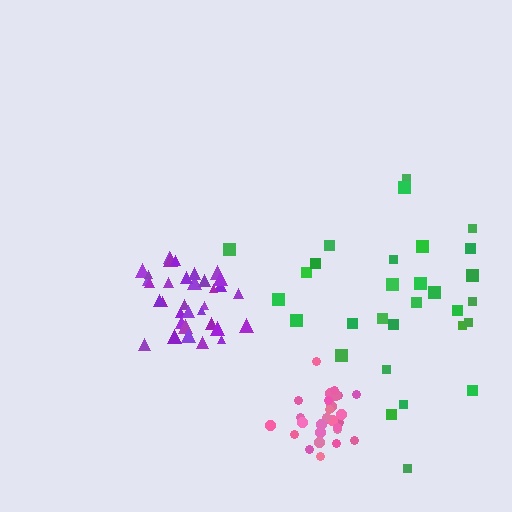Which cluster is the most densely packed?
Pink.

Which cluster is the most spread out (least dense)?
Green.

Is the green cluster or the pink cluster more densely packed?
Pink.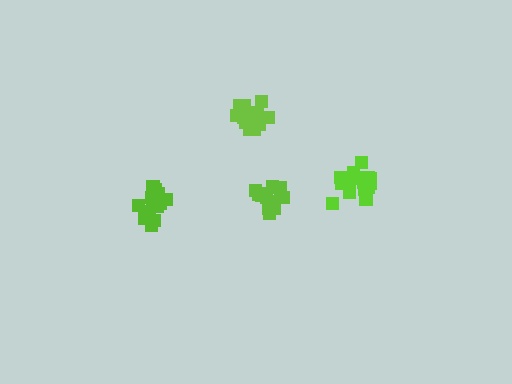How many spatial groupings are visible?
There are 4 spatial groupings.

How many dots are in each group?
Group 1: 19 dots, Group 2: 16 dots, Group 3: 18 dots, Group 4: 19 dots (72 total).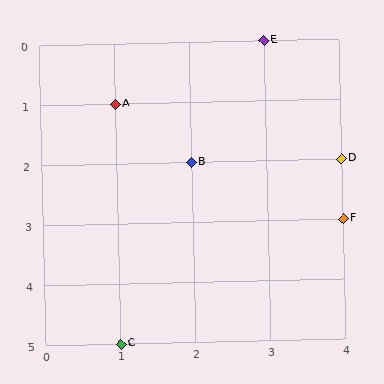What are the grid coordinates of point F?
Point F is at grid coordinates (4, 3).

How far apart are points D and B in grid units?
Points D and B are 2 columns apart.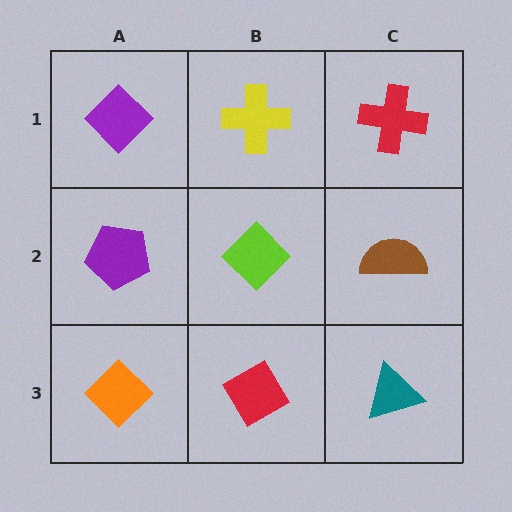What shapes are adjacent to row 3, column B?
A lime diamond (row 2, column B), an orange diamond (row 3, column A), a teal triangle (row 3, column C).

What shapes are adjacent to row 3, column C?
A brown semicircle (row 2, column C), a red diamond (row 3, column B).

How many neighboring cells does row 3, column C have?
2.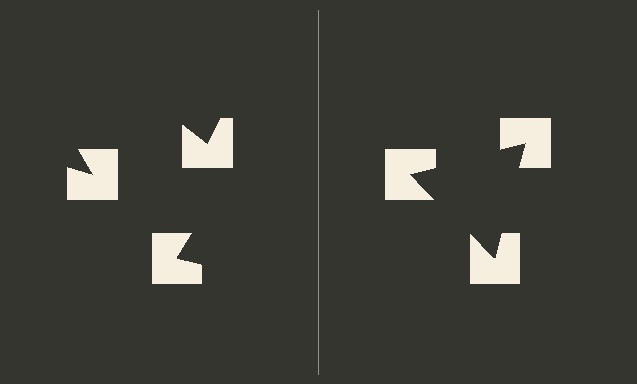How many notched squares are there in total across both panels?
6 — 3 on each side.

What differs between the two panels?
The notched squares are positioned identically on both sides; only the wedge orientations differ. On the right they align to a triangle; on the left they are misaligned.